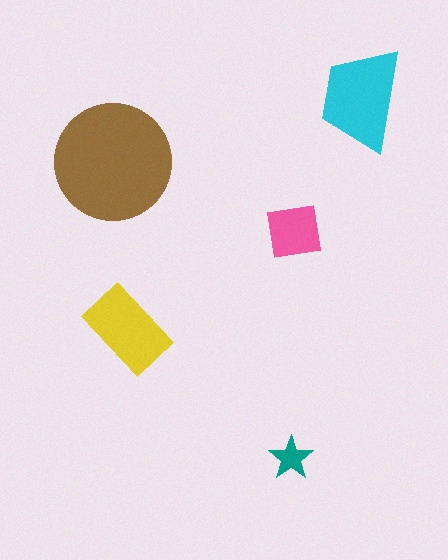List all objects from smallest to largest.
The teal star, the pink square, the yellow rectangle, the cyan trapezoid, the brown circle.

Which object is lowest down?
The teal star is bottommost.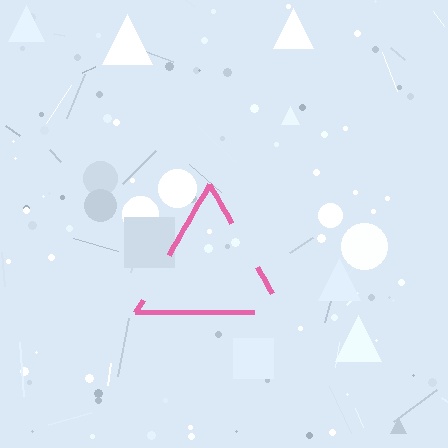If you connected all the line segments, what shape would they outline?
They would outline a triangle.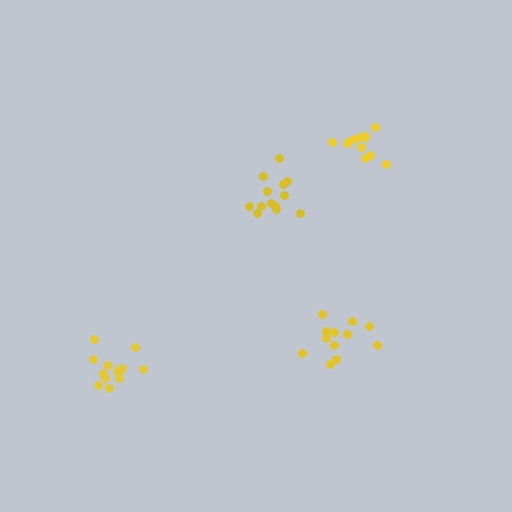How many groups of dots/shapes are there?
There are 4 groups.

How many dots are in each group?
Group 1: 12 dots, Group 2: 13 dots, Group 3: 14 dots, Group 4: 12 dots (51 total).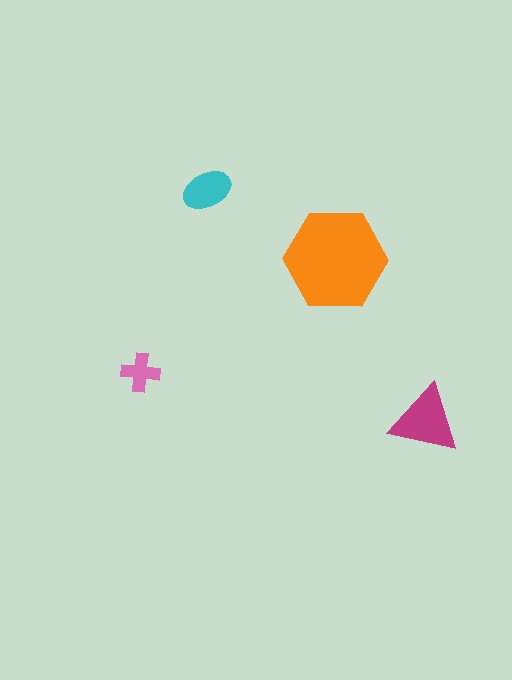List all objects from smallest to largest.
The pink cross, the cyan ellipse, the magenta triangle, the orange hexagon.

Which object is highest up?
The cyan ellipse is topmost.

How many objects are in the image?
There are 4 objects in the image.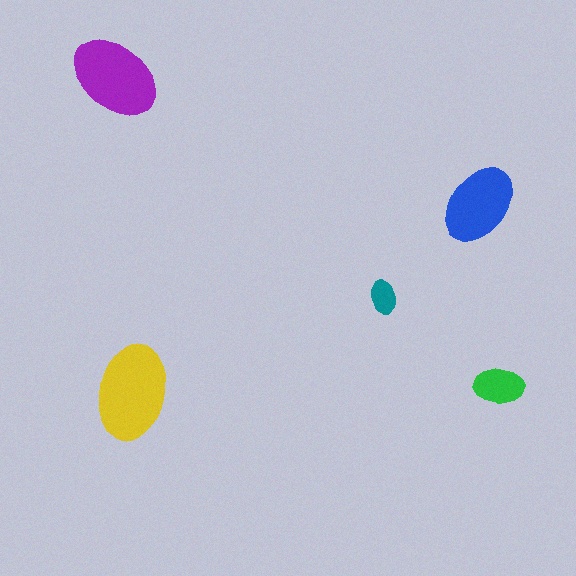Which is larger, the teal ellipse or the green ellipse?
The green one.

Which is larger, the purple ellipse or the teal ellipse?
The purple one.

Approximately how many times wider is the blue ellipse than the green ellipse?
About 1.5 times wider.